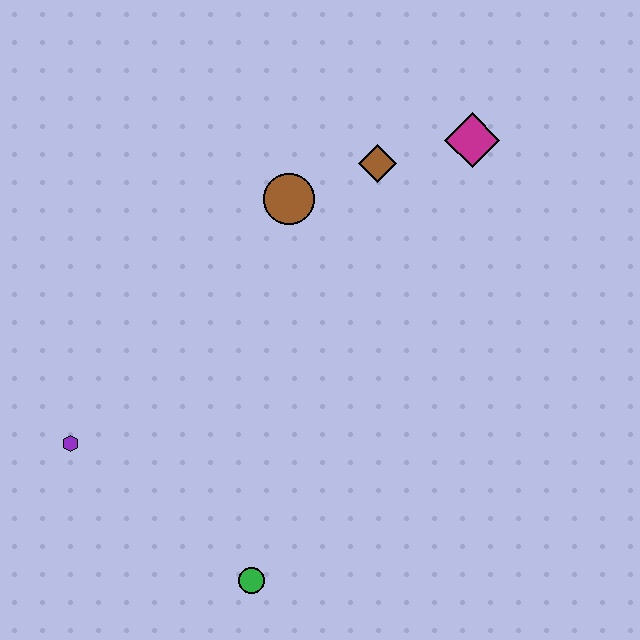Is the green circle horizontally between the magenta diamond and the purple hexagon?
Yes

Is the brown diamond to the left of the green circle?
No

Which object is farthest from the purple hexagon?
The magenta diamond is farthest from the purple hexagon.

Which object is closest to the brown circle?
The brown diamond is closest to the brown circle.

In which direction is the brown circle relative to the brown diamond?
The brown circle is to the left of the brown diamond.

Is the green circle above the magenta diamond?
No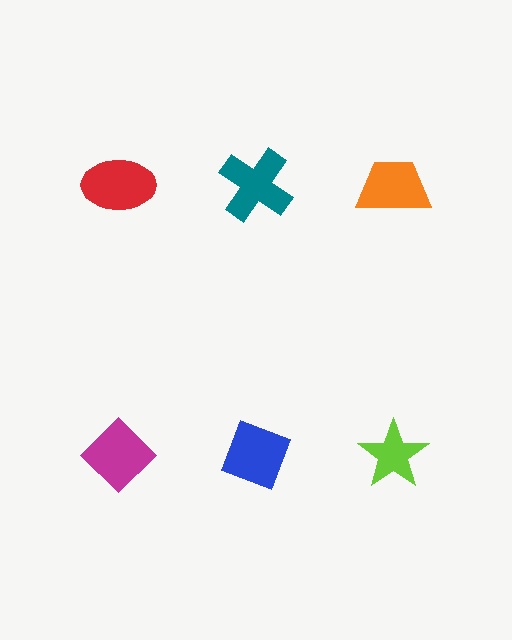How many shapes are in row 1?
3 shapes.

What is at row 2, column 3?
A lime star.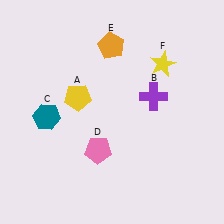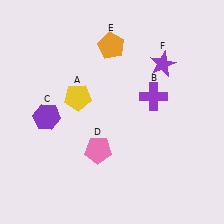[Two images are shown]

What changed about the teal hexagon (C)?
In Image 1, C is teal. In Image 2, it changed to purple.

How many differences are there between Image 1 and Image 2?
There are 2 differences between the two images.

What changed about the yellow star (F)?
In Image 1, F is yellow. In Image 2, it changed to purple.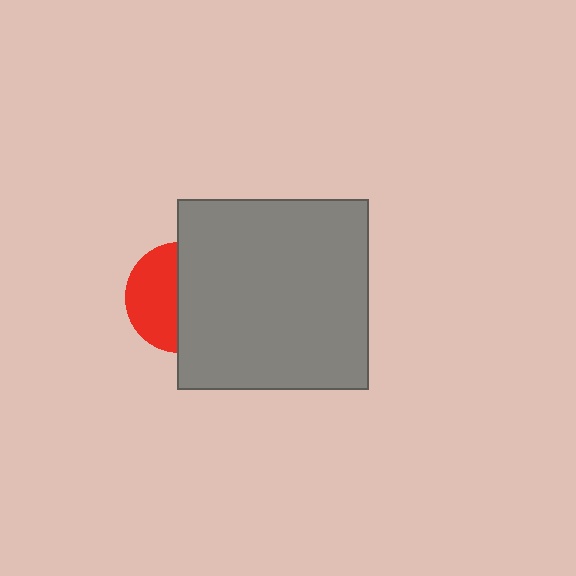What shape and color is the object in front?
The object in front is a gray square.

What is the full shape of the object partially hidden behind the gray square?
The partially hidden object is a red circle.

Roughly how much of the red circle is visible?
About half of it is visible (roughly 47%).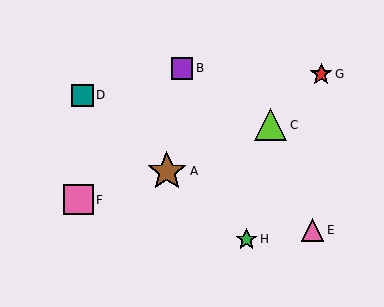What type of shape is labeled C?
Shape C is a lime triangle.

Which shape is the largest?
The brown star (labeled A) is the largest.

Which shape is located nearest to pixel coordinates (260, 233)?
The green star (labeled H) at (247, 239) is nearest to that location.